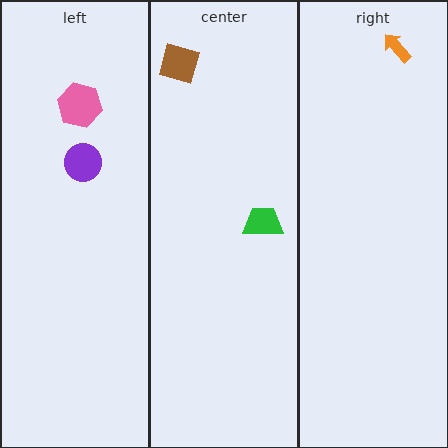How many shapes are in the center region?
2.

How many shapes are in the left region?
2.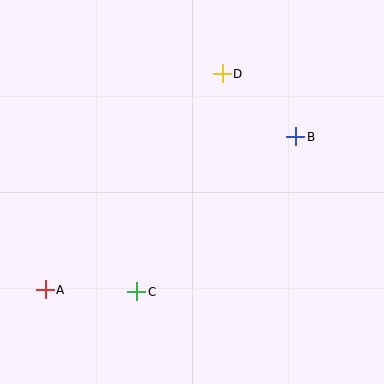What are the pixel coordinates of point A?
Point A is at (45, 290).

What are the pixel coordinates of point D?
Point D is at (222, 74).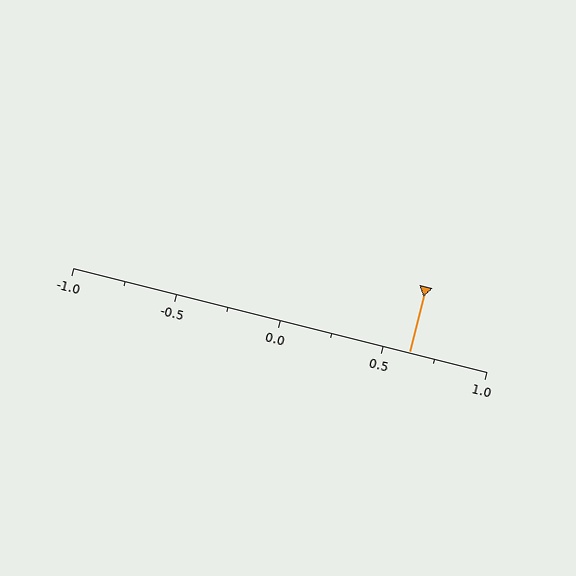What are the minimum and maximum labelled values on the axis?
The axis runs from -1.0 to 1.0.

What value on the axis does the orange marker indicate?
The marker indicates approximately 0.62.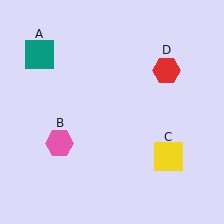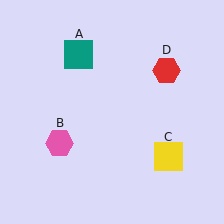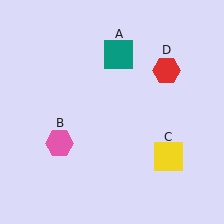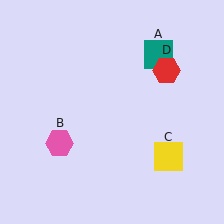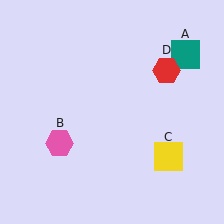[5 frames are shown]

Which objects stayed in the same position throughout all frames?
Pink hexagon (object B) and yellow square (object C) and red hexagon (object D) remained stationary.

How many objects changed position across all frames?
1 object changed position: teal square (object A).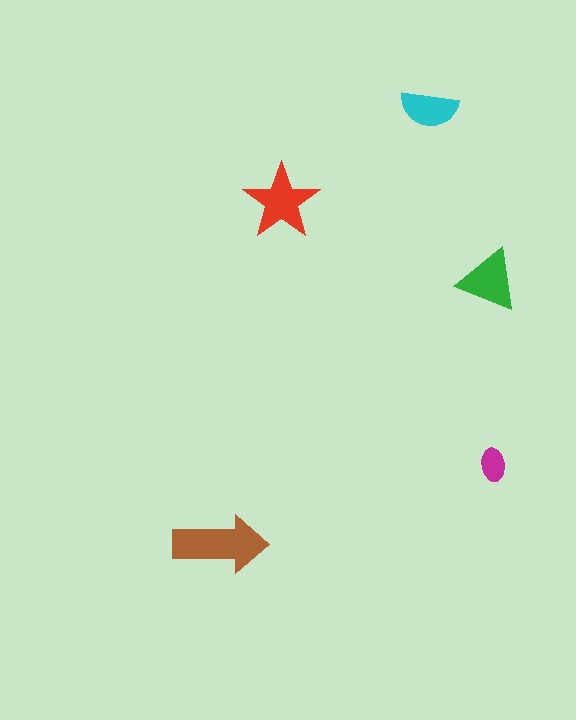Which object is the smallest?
The magenta ellipse.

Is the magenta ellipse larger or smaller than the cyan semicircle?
Smaller.